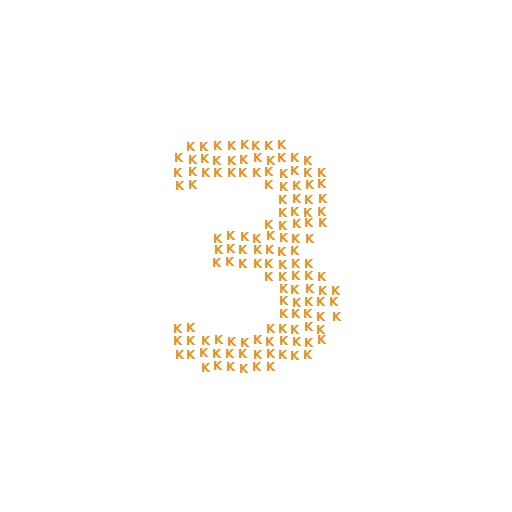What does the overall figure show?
The overall figure shows the digit 3.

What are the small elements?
The small elements are letter K's.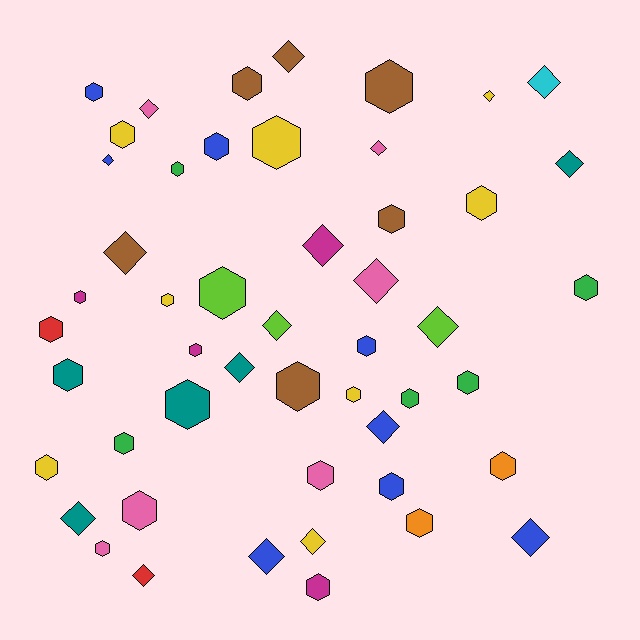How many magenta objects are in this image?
There are 4 magenta objects.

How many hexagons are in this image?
There are 31 hexagons.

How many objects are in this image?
There are 50 objects.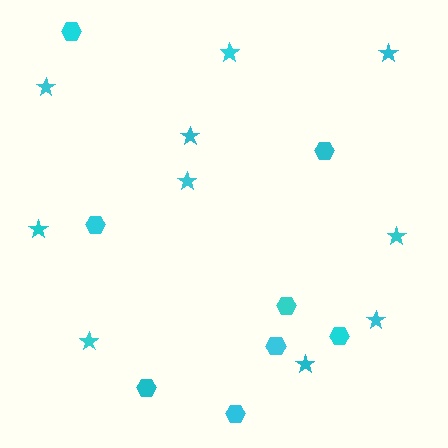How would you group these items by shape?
There are 2 groups: one group of stars (10) and one group of hexagons (8).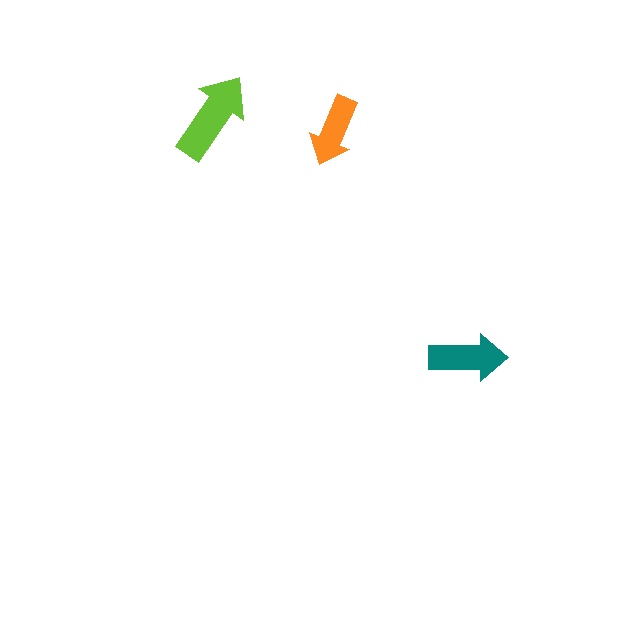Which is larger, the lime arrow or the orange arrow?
The lime one.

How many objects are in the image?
There are 3 objects in the image.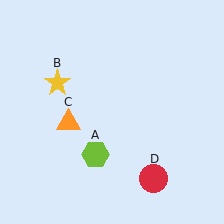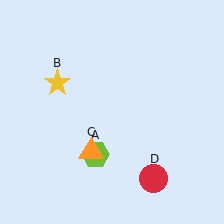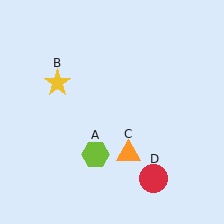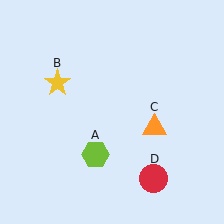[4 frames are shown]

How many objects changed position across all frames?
1 object changed position: orange triangle (object C).